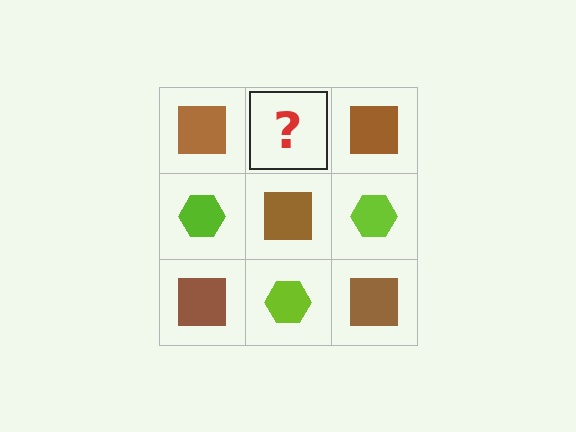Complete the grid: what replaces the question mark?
The question mark should be replaced with a lime hexagon.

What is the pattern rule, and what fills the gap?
The rule is that it alternates brown square and lime hexagon in a checkerboard pattern. The gap should be filled with a lime hexagon.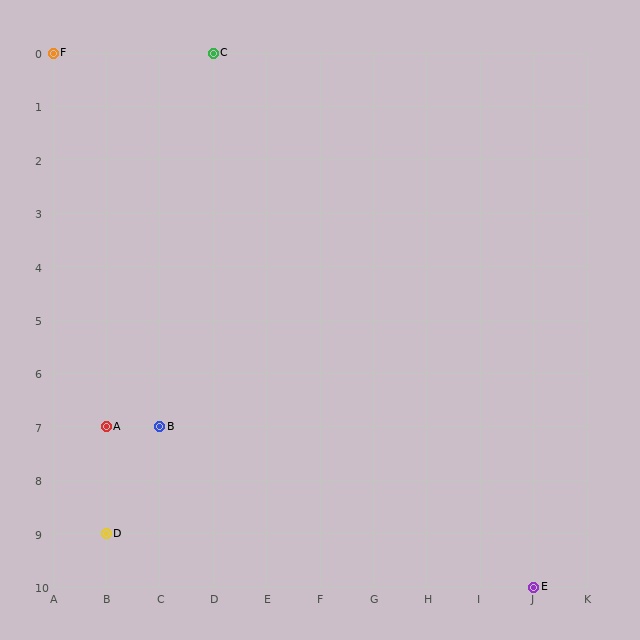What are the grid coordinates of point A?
Point A is at grid coordinates (B, 7).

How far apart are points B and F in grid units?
Points B and F are 2 columns and 7 rows apart (about 7.3 grid units diagonally).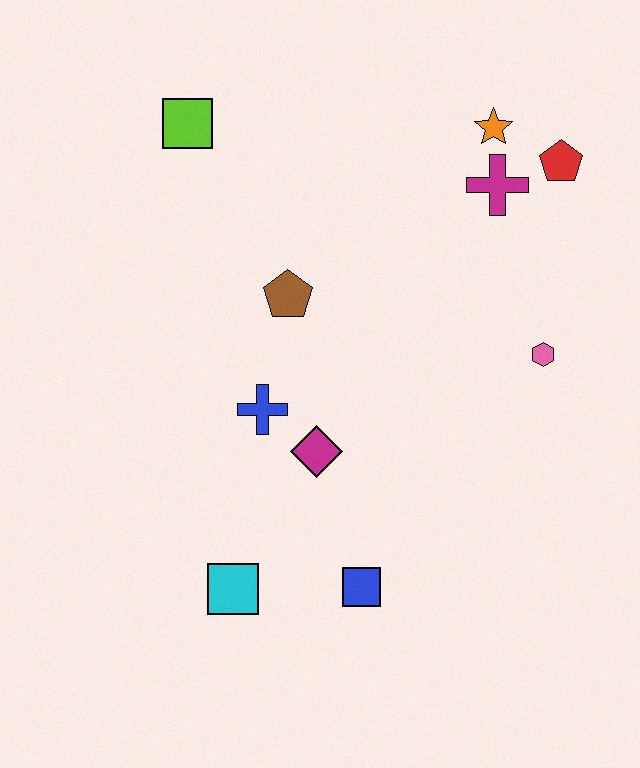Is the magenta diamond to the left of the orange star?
Yes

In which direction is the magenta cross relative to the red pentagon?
The magenta cross is to the left of the red pentagon.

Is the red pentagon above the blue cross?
Yes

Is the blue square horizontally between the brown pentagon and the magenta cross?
Yes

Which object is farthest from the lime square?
The blue square is farthest from the lime square.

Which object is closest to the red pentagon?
The magenta cross is closest to the red pentagon.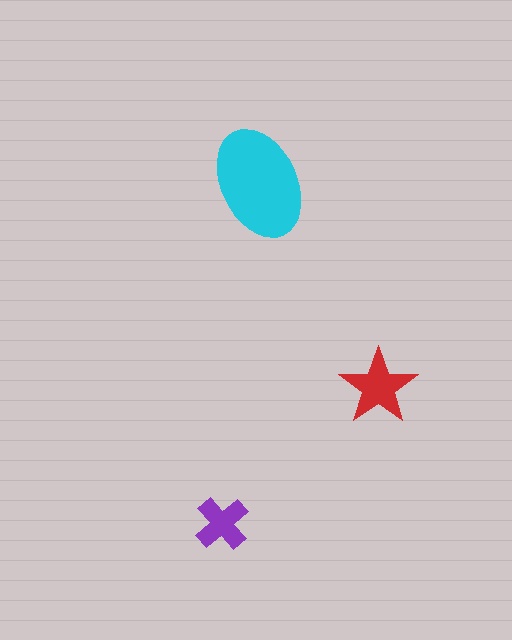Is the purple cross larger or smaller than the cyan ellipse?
Smaller.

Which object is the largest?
The cyan ellipse.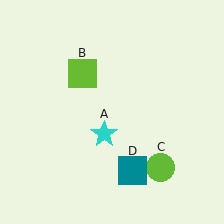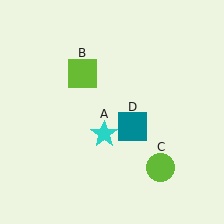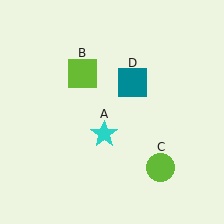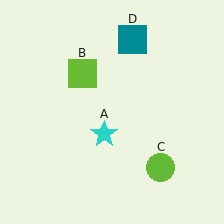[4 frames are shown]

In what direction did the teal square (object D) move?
The teal square (object D) moved up.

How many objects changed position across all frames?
1 object changed position: teal square (object D).